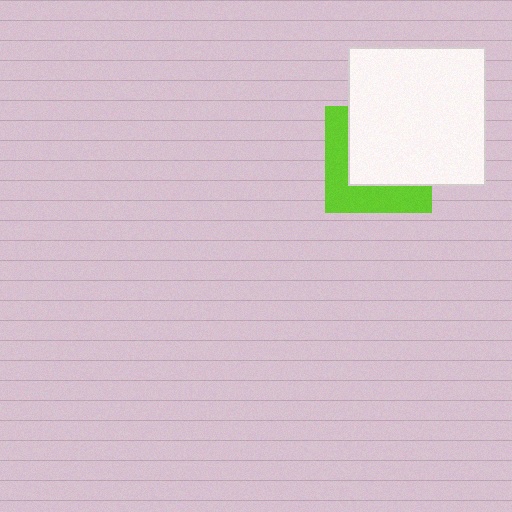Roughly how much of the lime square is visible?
A small part of it is visible (roughly 41%).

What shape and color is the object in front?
The object in front is a white rectangle.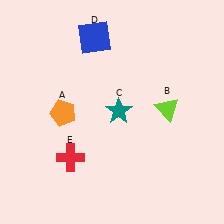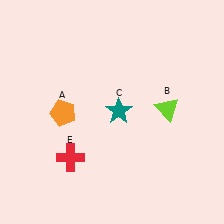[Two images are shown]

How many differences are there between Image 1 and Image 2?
There is 1 difference between the two images.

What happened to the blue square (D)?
The blue square (D) was removed in Image 2. It was in the top-left area of Image 1.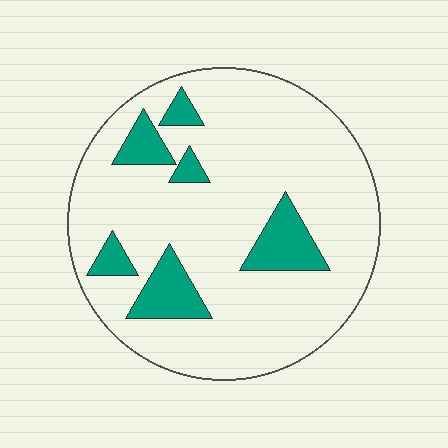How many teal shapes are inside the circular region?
6.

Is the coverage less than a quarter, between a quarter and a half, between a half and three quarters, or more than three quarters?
Less than a quarter.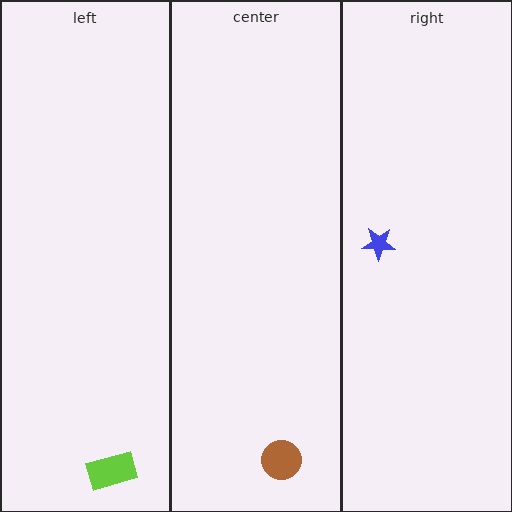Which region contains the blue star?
The right region.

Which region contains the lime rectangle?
The left region.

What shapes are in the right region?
The blue star.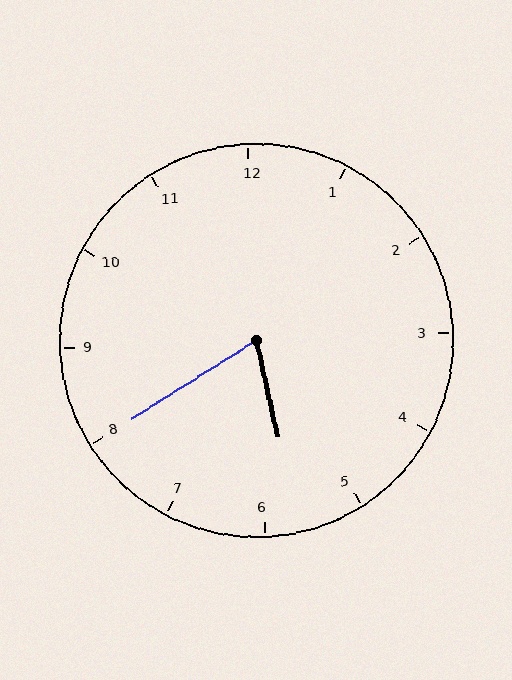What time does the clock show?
5:40.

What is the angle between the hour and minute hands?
Approximately 70 degrees.